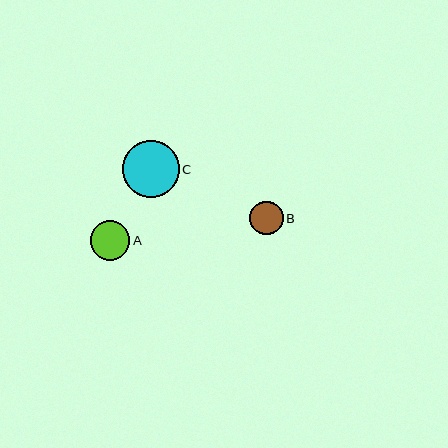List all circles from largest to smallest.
From largest to smallest: C, A, B.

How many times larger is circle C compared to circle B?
Circle C is approximately 1.7 times the size of circle B.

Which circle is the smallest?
Circle B is the smallest with a size of approximately 34 pixels.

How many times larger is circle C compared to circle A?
Circle C is approximately 1.5 times the size of circle A.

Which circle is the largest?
Circle C is the largest with a size of approximately 57 pixels.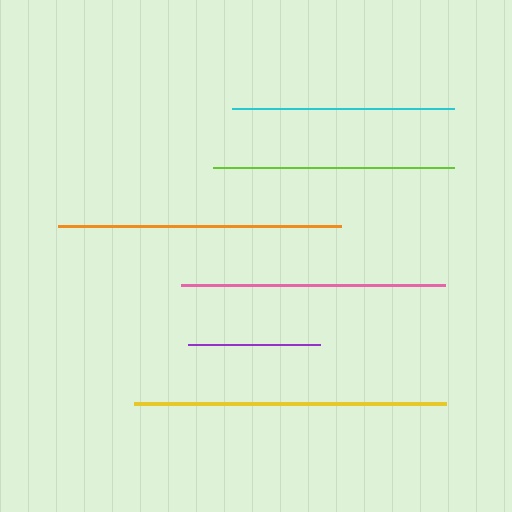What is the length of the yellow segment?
The yellow segment is approximately 312 pixels long.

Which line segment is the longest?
The yellow line is the longest at approximately 312 pixels.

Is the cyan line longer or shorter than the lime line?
The lime line is longer than the cyan line.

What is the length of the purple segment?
The purple segment is approximately 131 pixels long.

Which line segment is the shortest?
The purple line is the shortest at approximately 131 pixels.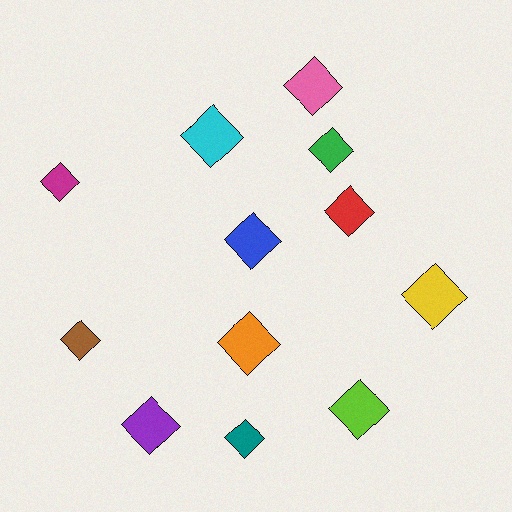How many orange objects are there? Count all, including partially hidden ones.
There is 1 orange object.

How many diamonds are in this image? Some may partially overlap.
There are 12 diamonds.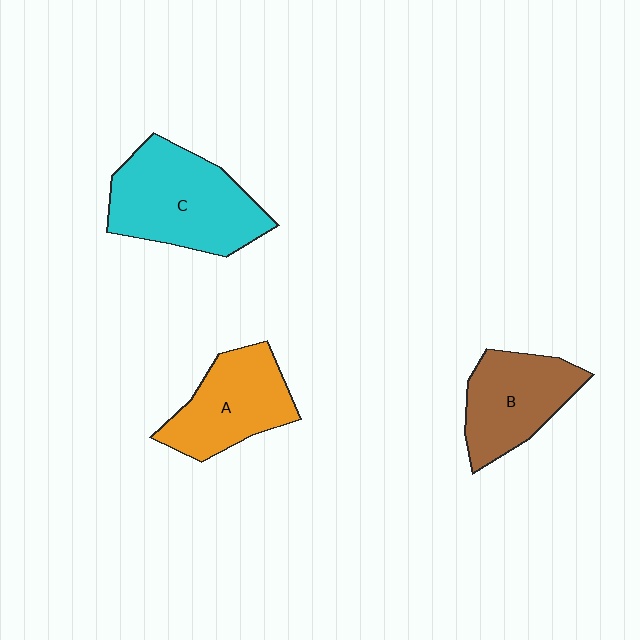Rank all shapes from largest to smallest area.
From largest to smallest: C (cyan), A (orange), B (brown).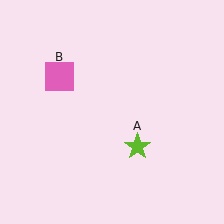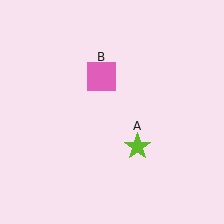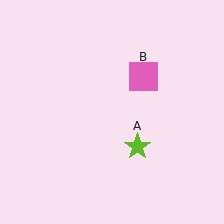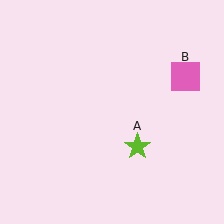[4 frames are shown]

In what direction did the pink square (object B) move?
The pink square (object B) moved right.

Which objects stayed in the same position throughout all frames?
Lime star (object A) remained stationary.